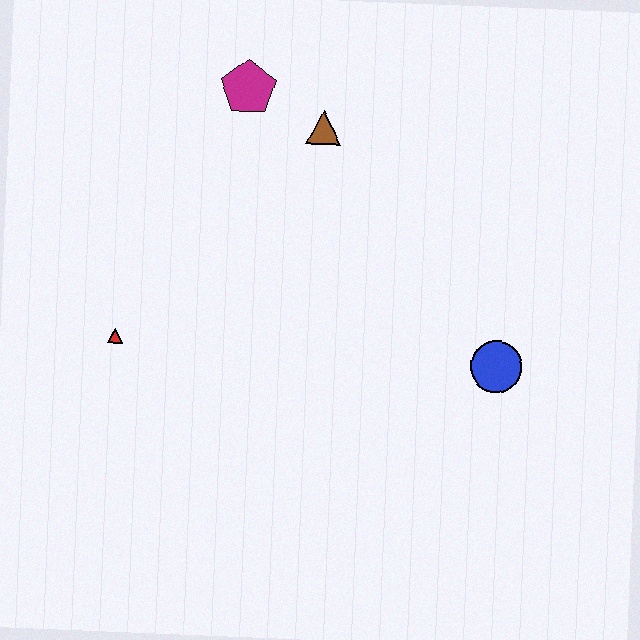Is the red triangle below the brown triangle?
Yes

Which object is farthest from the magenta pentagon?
The blue circle is farthest from the magenta pentagon.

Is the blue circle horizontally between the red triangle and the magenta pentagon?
No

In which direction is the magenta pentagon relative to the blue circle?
The magenta pentagon is above the blue circle.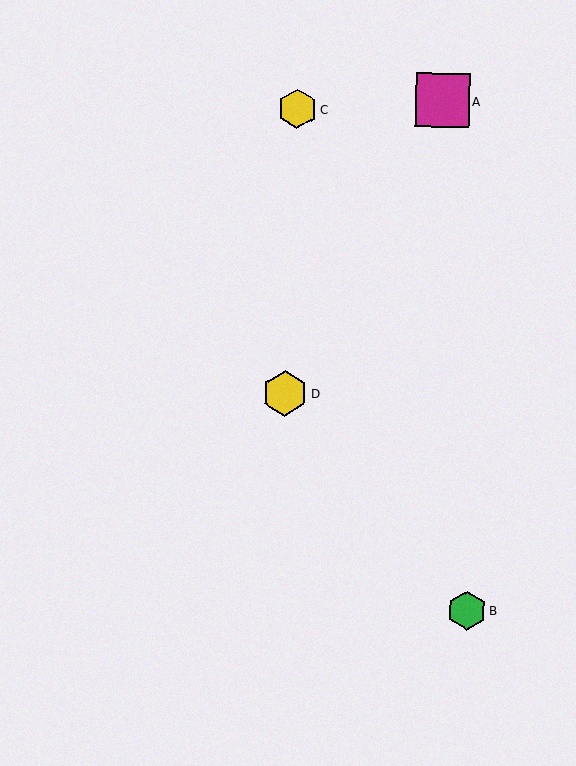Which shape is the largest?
The magenta square (labeled A) is the largest.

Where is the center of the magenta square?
The center of the magenta square is at (442, 100).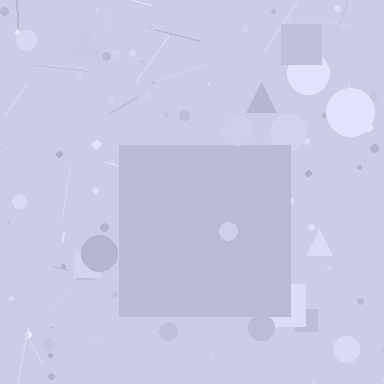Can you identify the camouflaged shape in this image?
The camouflaged shape is a square.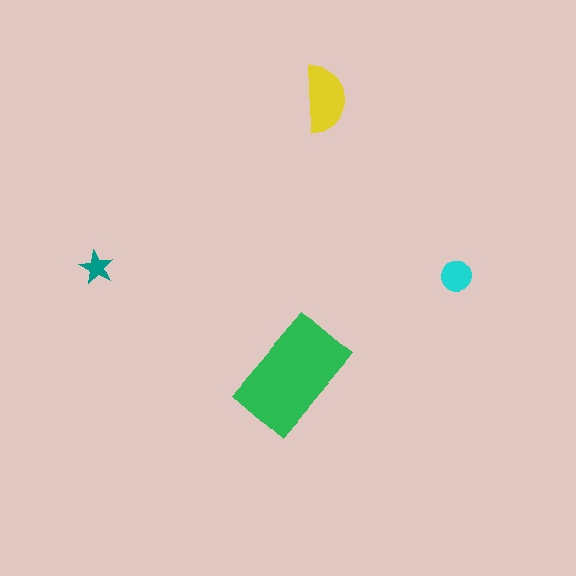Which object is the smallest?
The teal star.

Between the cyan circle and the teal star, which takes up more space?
The cyan circle.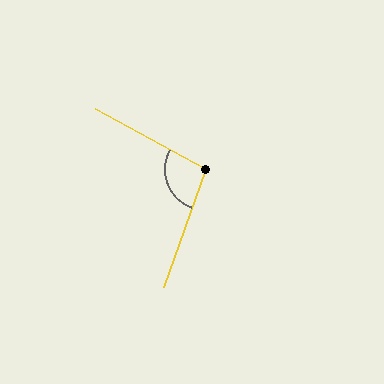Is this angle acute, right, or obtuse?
It is obtuse.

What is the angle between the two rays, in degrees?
Approximately 99 degrees.